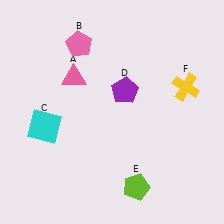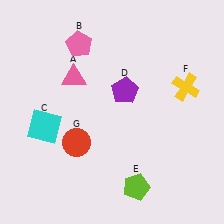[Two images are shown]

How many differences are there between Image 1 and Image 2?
There is 1 difference between the two images.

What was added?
A red circle (G) was added in Image 2.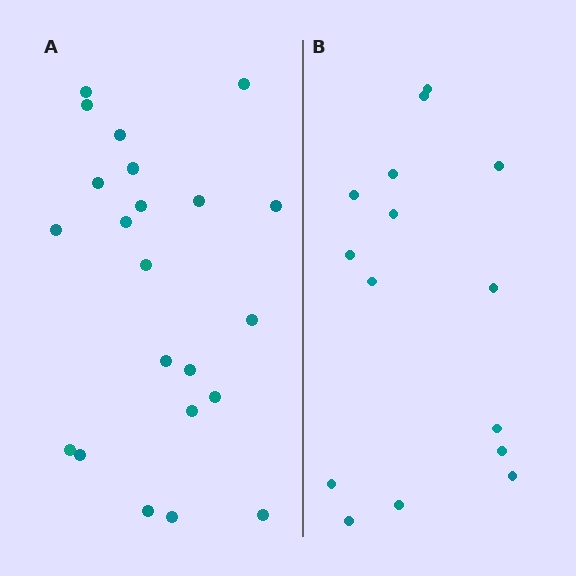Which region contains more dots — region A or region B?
Region A (the left region) has more dots.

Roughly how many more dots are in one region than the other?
Region A has roughly 8 or so more dots than region B.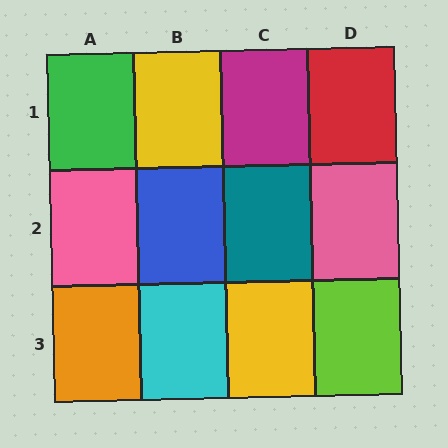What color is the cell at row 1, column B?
Yellow.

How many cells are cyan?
1 cell is cyan.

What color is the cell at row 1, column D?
Red.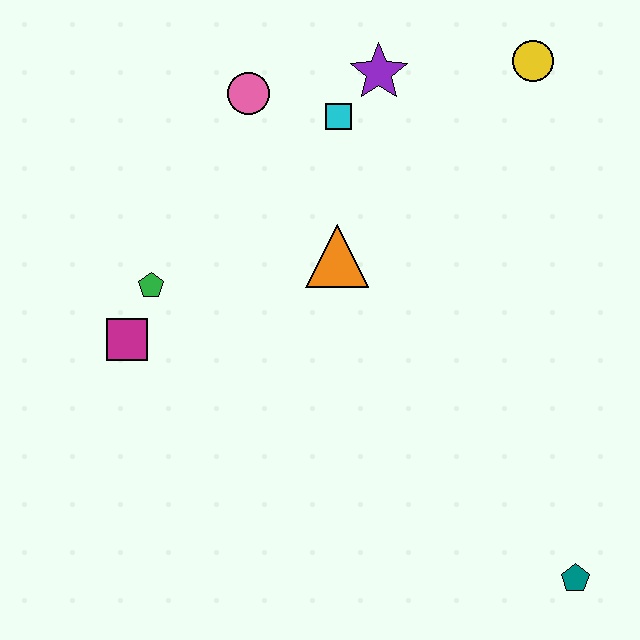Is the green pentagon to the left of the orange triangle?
Yes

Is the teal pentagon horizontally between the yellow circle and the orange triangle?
No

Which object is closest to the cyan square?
The purple star is closest to the cyan square.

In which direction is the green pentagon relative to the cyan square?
The green pentagon is to the left of the cyan square.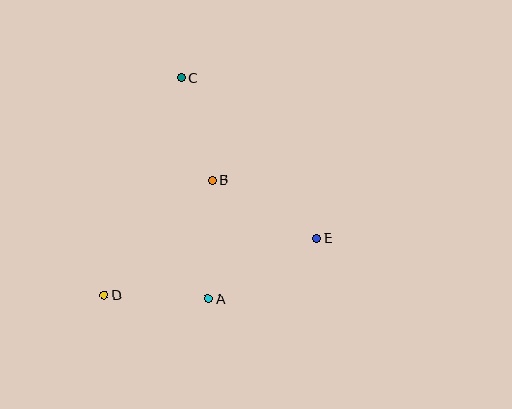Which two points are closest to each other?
Points A and D are closest to each other.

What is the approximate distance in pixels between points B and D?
The distance between B and D is approximately 158 pixels.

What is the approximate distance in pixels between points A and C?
The distance between A and C is approximately 222 pixels.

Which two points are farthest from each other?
Points C and D are farthest from each other.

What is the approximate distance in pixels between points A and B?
The distance between A and B is approximately 119 pixels.